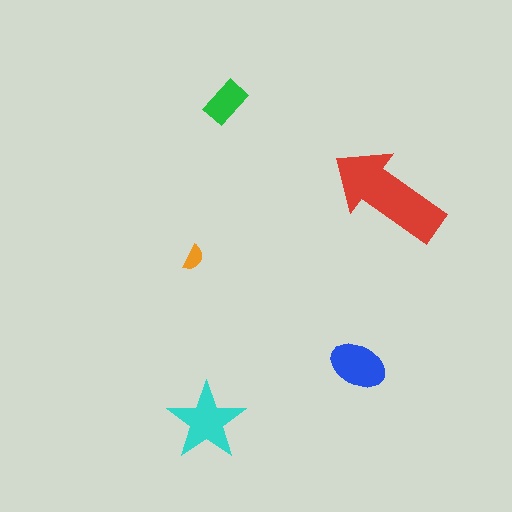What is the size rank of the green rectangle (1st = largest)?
4th.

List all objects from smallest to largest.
The orange semicircle, the green rectangle, the blue ellipse, the cyan star, the red arrow.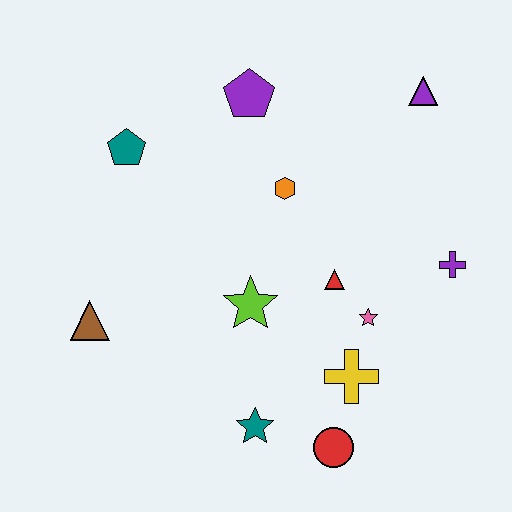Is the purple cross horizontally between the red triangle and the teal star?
No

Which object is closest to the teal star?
The red circle is closest to the teal star.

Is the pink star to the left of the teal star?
No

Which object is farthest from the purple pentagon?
The red circle is farthest from the purple pentagon.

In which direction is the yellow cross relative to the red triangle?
The yellow cross is below the red triangle.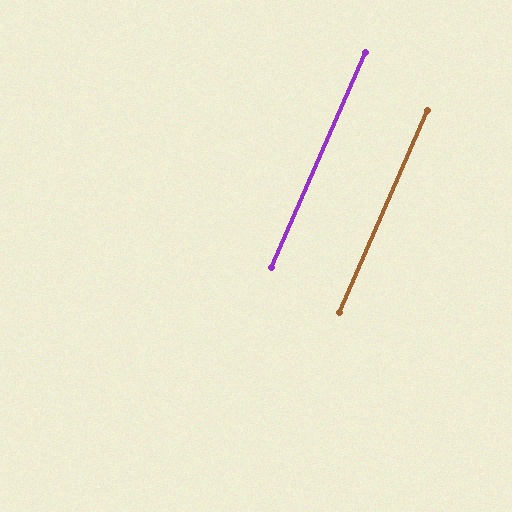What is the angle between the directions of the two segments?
Approximately 0 degrees.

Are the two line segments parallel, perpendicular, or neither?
Parallel — their directions differ by only 0.2°.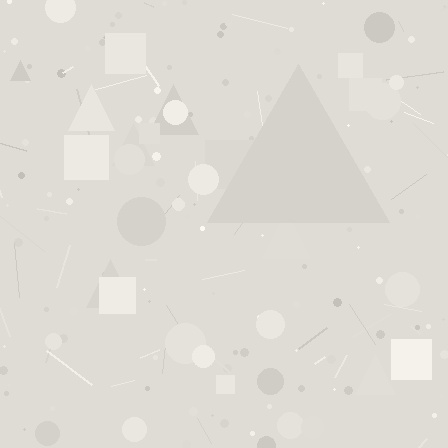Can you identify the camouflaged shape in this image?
The camouflaged shape is a triangle.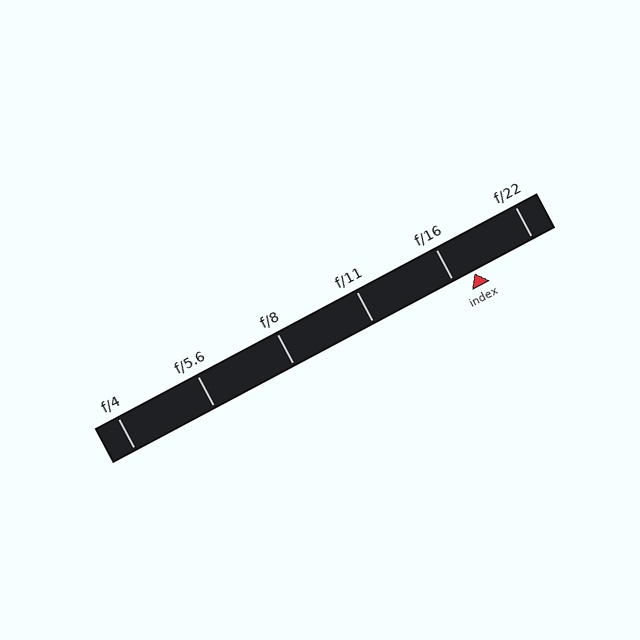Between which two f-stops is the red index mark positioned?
The index mark is between f/16 and f/22.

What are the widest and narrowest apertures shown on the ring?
The widest aperture shown is f/4 and the narrowest is f/22.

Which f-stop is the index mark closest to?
The index mark is closest to f/16.